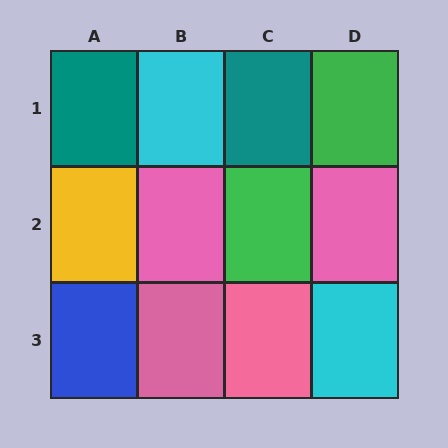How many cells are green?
2 cells are green.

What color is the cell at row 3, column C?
Pink.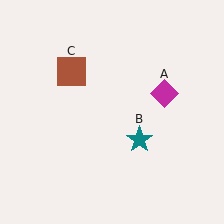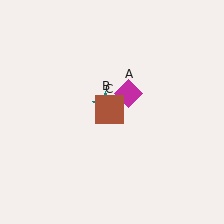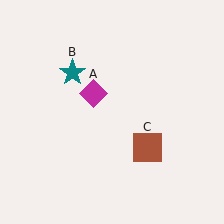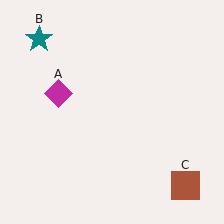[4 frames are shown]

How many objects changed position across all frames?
3 objects changed position: magenta diamond (object A), teal star (object B), brown square (object C).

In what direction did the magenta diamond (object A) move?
The magenta diamond (object A) moved left.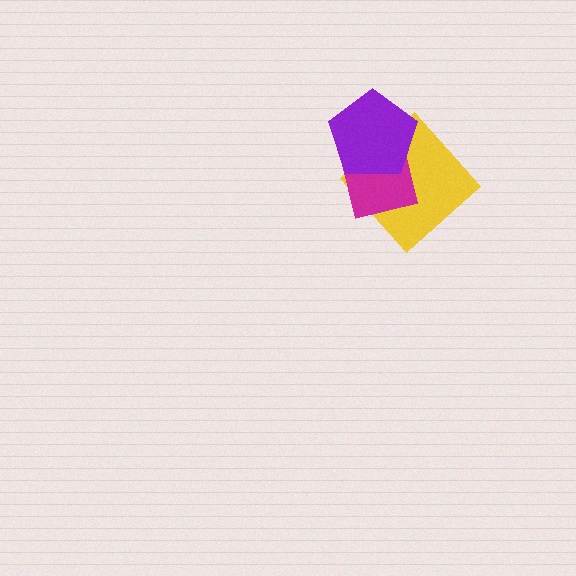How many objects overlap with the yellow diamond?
2 objects overlap with the yellow diamond.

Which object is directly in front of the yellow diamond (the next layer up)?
The magenta square is directly in front of the yellow diamond.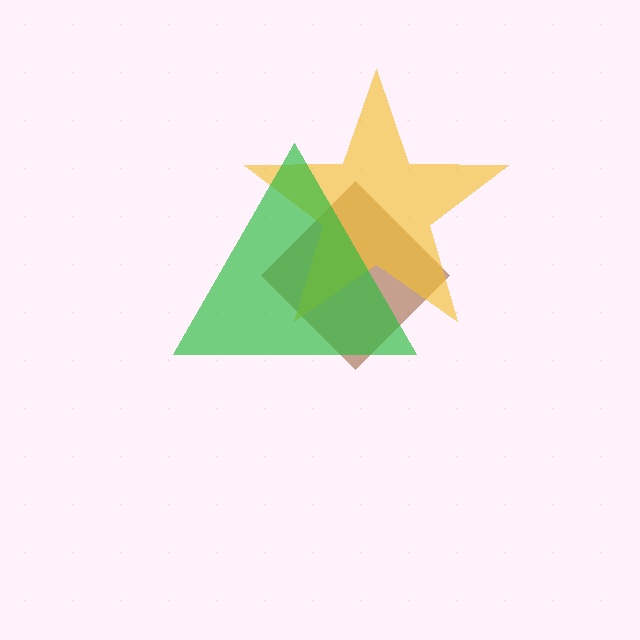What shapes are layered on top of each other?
The layered shapes are: a brown diamond, a yellow star, a green triangle.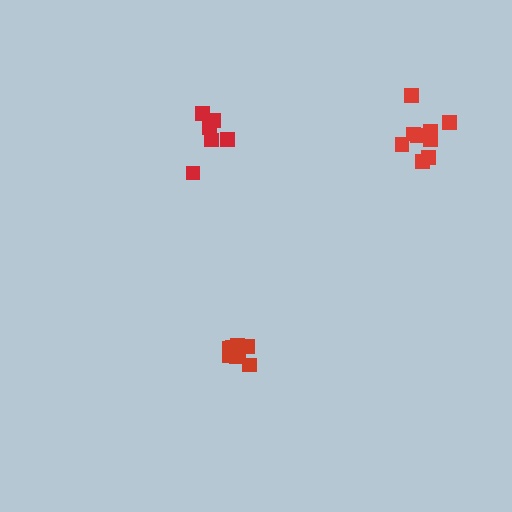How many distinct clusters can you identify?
There are 3 distinct clusters.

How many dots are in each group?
Group 1: 10 dots, Group 2: 6 dots, Group 3: 8 dots (24 total).